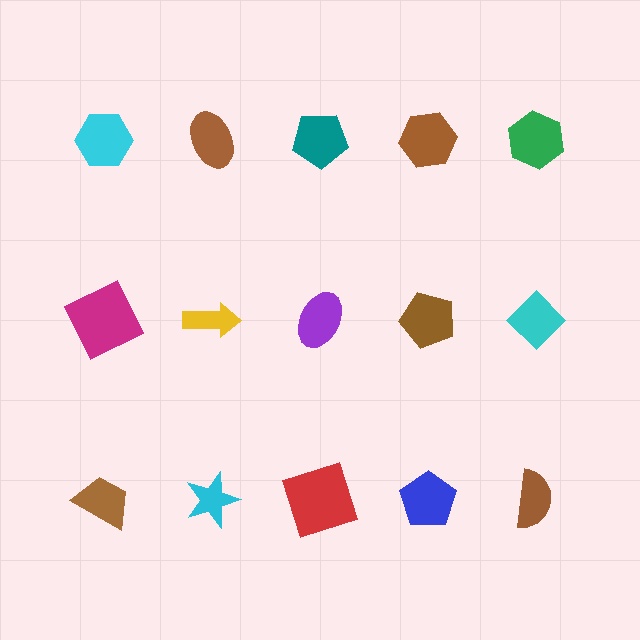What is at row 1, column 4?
A brown hexagon.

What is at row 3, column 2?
A cyan star.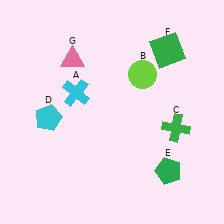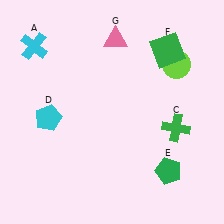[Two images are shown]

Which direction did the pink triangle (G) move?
The pink triangle (G) moved right.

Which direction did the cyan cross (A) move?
The cyan cross (A) moved up.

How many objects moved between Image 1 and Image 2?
3 objects moved between the two images.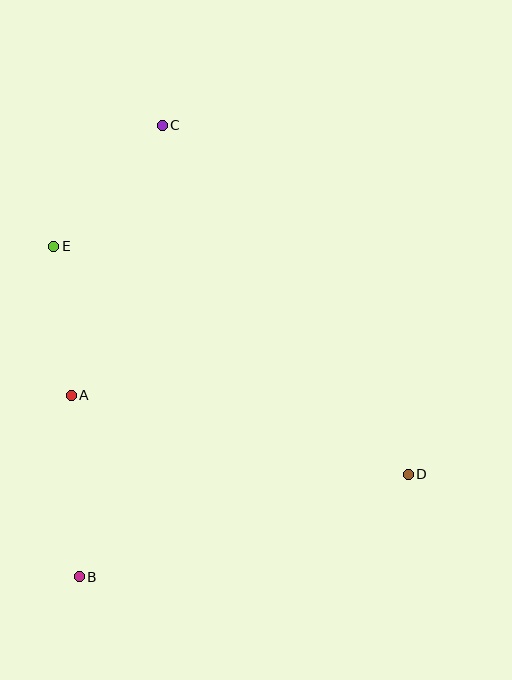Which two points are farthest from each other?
Points B and C are farthest from each other.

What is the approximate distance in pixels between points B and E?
The distance between B and E is approximately 331 pixels.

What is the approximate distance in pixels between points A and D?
The distance between A and D is approximately 346 pixels.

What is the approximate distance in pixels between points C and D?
The distance between C and D is approximately 427 pixels.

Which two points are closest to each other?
Points A and E are closest to each other.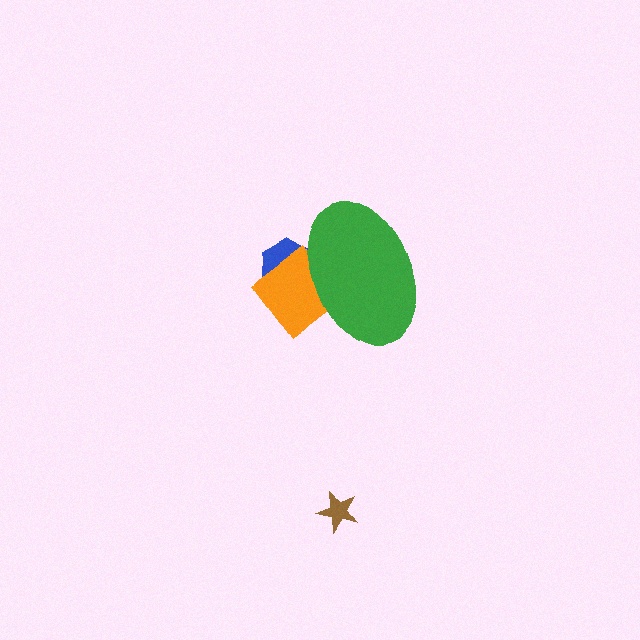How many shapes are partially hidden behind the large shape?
2 shapes are partially hidden.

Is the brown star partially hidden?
No, the brown star is fully visible.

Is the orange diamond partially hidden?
Yes, the orange diamond is partially hidden behind the green ellipse.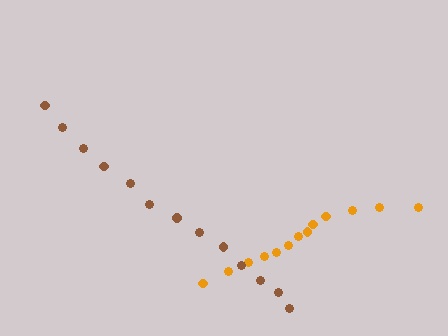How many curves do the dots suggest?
There are 2 distinct paths.